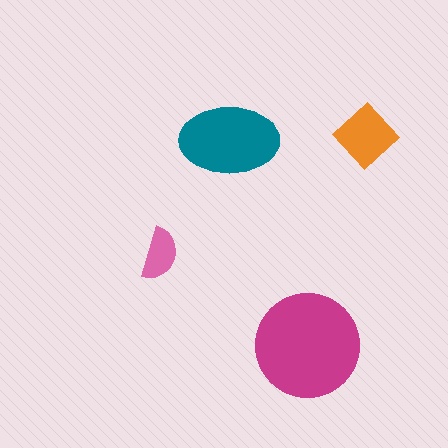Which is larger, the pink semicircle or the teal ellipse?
The teal ellipse.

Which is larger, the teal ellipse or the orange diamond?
The teal ellipse.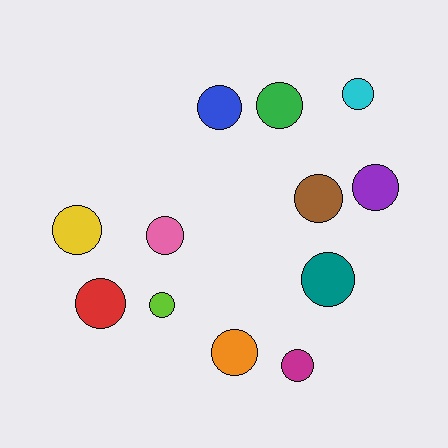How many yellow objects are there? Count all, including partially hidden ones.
There is 1 yellow object.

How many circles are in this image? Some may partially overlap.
There are 12 circles.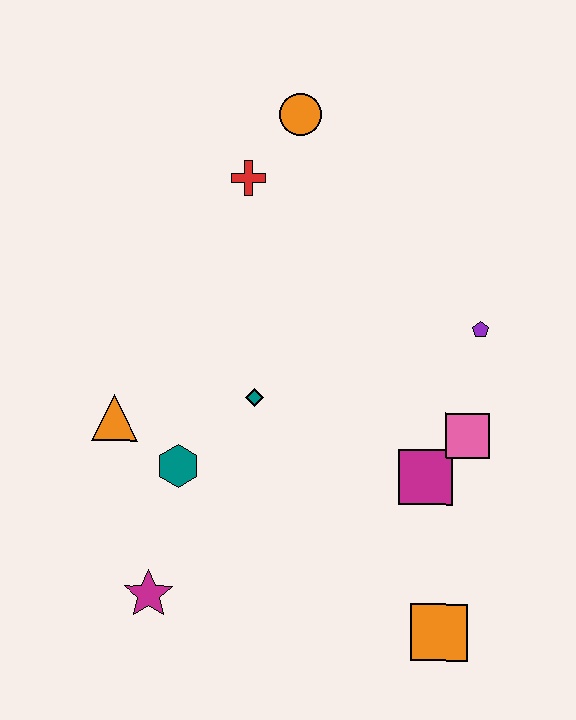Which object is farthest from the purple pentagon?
The magenta star is farthest from the purple pentagon.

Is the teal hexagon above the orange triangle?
No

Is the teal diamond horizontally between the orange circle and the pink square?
No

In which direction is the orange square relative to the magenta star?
The orange square is to the right of the magenta star.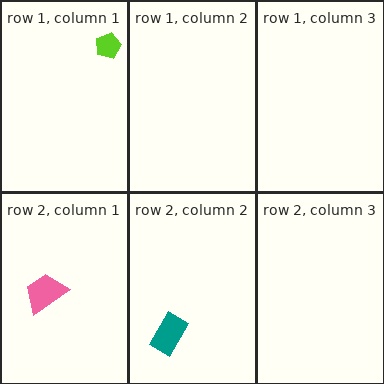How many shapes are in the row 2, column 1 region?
1.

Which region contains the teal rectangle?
The row 2, column 2 region.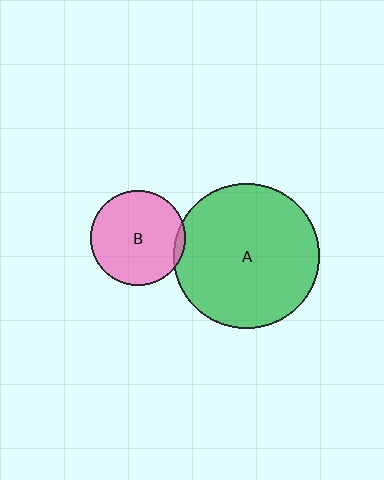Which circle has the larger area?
Circle A (green).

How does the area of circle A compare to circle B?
Approximately 2.3 times.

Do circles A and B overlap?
Yes.